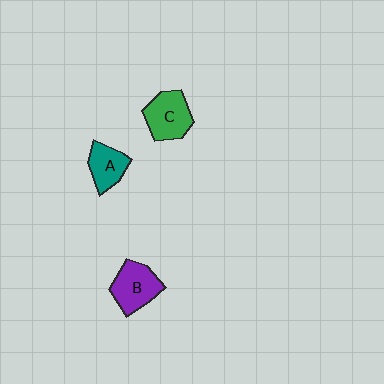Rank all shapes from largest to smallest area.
From largest to smallest: B (purple), C (green), A (teal).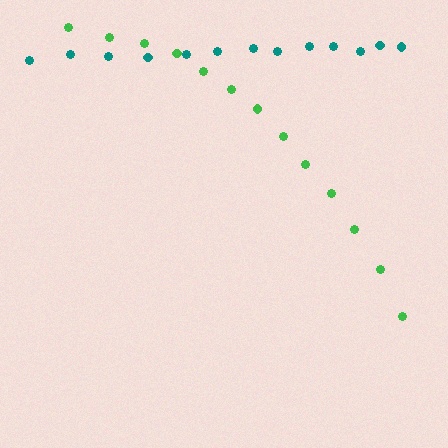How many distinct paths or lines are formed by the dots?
There are 2 distinct paths.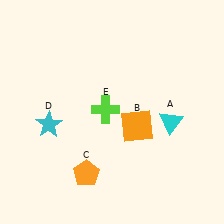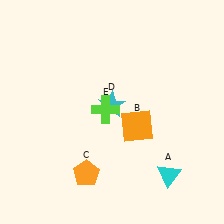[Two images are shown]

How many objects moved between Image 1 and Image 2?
2 objects moved between the two images.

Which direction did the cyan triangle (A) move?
The cyan triangle (A) moved down.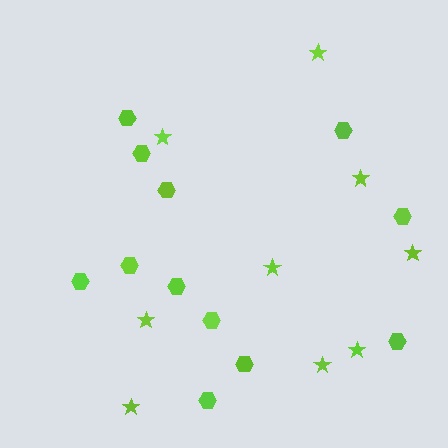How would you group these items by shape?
There are 2 groups: one group of hexagons (12) and one group of stars (9).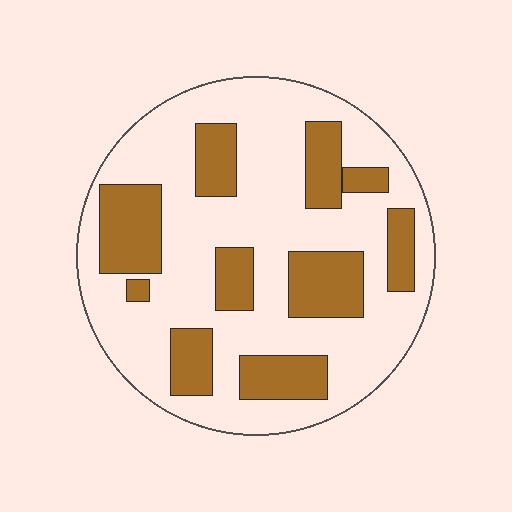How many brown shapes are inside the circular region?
10.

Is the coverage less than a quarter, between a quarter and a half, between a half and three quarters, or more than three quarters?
Between a quarter and a half.